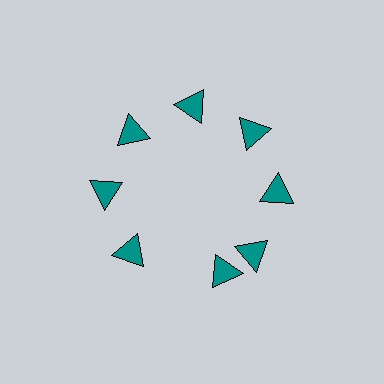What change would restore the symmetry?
The symmetry would be restored by rotating it back into even spacing with its neighbors so that all 8 triangles sit at equal angles and equal distance from the center.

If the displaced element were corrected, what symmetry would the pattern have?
It would have 8-fold rotational symmetry — the pattern would map onto itself every 45 degrees.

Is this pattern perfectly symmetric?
No. The 8 teal triangles are arranged in a ring, but one element near the 6 o'clock position is rotated out of alignment along the ring, breaking the 8-fold rotational symmetry.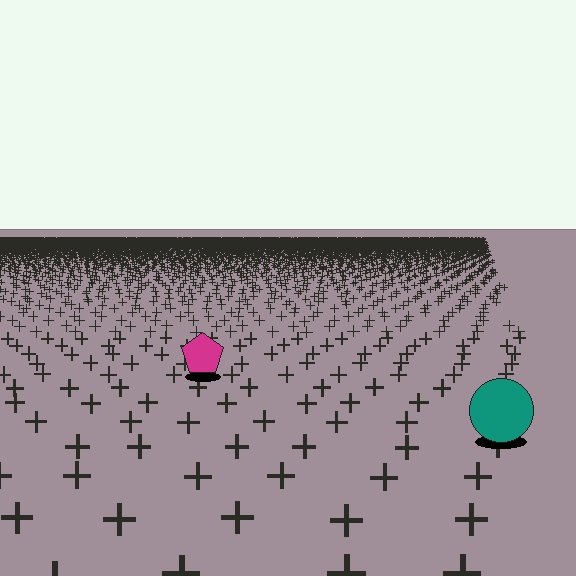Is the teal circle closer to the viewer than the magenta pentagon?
Yes. The teal circle is closer — you can tell from the texture gradient: the ground texture is coarser near it.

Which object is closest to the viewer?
The teal circle is closest. The texture marks near it are larger and more spread out.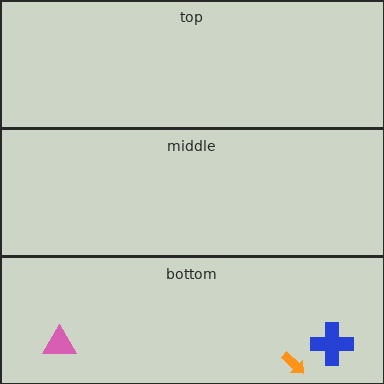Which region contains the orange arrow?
The bottom region.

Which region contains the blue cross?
The bottom region.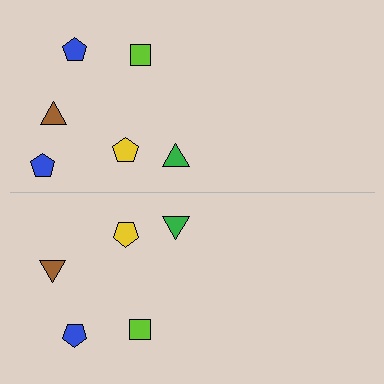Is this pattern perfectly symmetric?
No, the pattern is not perfectly symmetric. A blue pentagon is missing from the bottom side.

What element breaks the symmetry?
A blue pentagon is missing from the bottom side.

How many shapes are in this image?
There are 11 shapes in this image.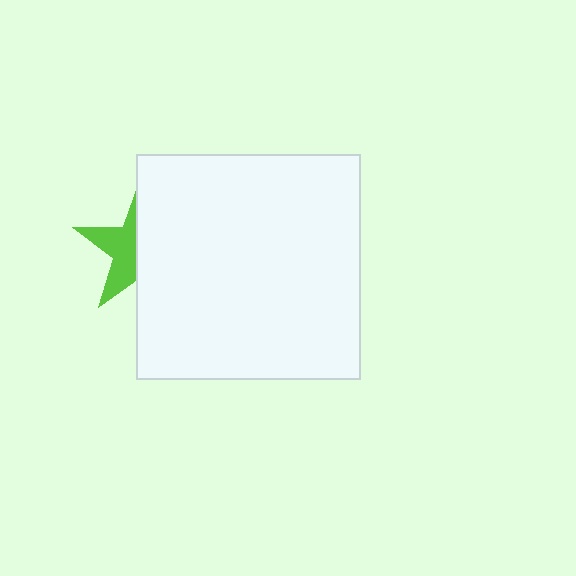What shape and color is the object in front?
The object in front is a white square.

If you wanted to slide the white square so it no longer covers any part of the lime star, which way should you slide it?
Slide it right — that is the most direct way to separate the two shapes.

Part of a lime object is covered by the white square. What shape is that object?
It is a star.